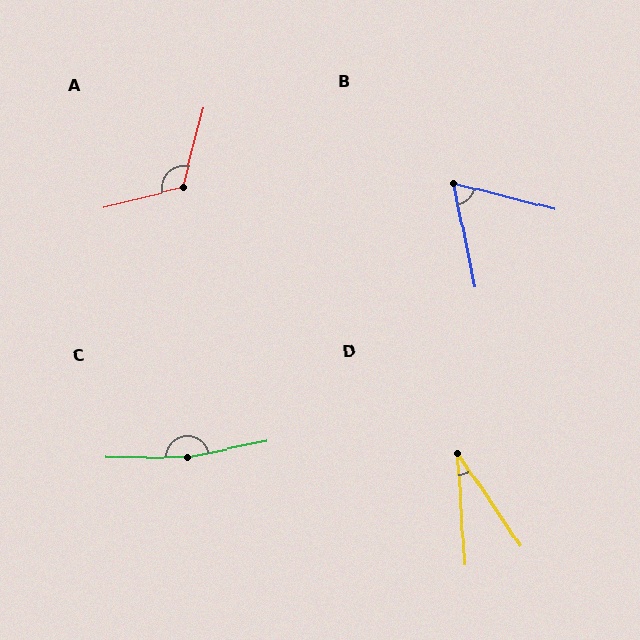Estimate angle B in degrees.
Approximately 63 degrees.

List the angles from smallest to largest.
D (30°), B (63°), A (119°), C (168°).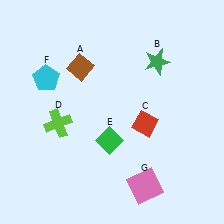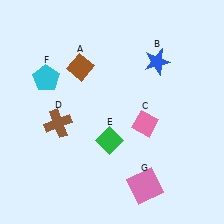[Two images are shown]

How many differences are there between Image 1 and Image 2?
There are 3 differences between the two images.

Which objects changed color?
B changed from green to blue. C changed from red to pink. D changed from lime to brown.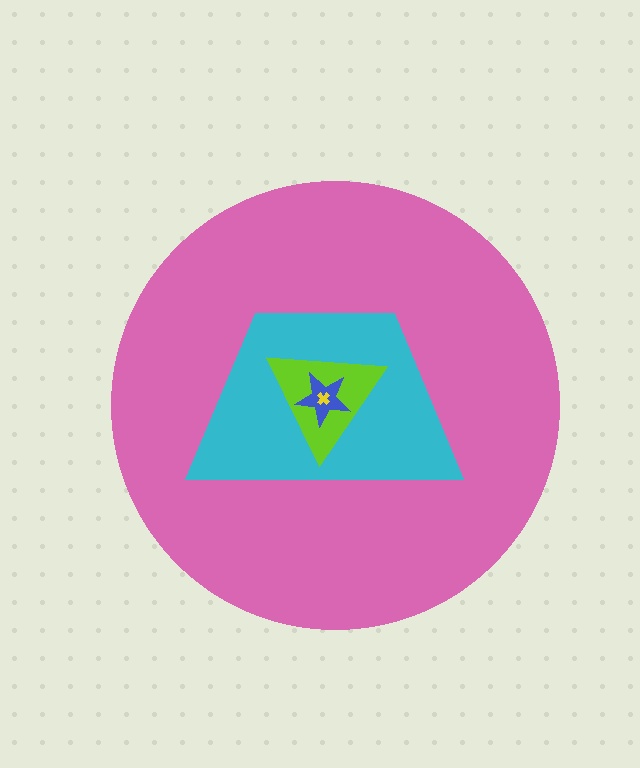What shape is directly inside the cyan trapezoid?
The lime triangle.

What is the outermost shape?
The pink circle.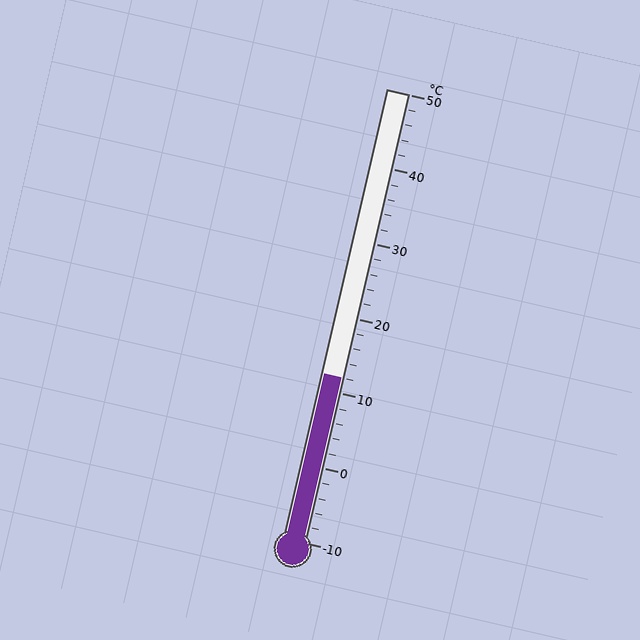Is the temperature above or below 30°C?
The temperature is below 30°C.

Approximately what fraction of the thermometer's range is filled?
The thermometer is filled to approximately 35% of its range.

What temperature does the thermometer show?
The thermometer shows approximately 12°C.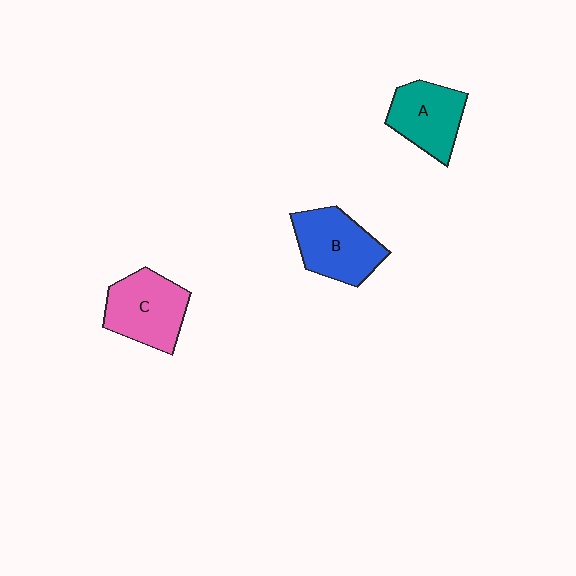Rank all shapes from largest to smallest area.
From largest to smallest: B (blue), C (pink), A (teal).